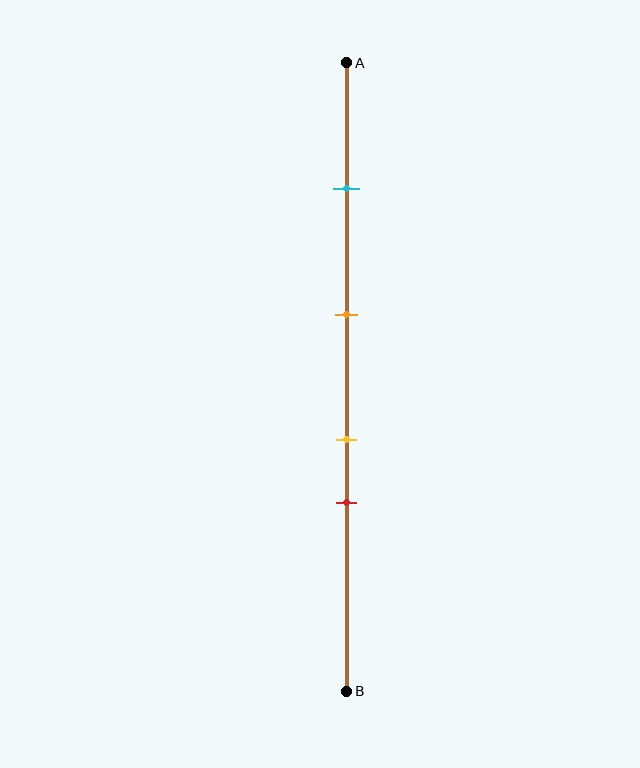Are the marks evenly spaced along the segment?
No, the marks are not evenly spaced.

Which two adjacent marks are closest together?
The yellow and red marks are the closest adjacent pair.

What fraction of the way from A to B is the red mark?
The red mark is approximately 70% (0.7) of the way from A to B.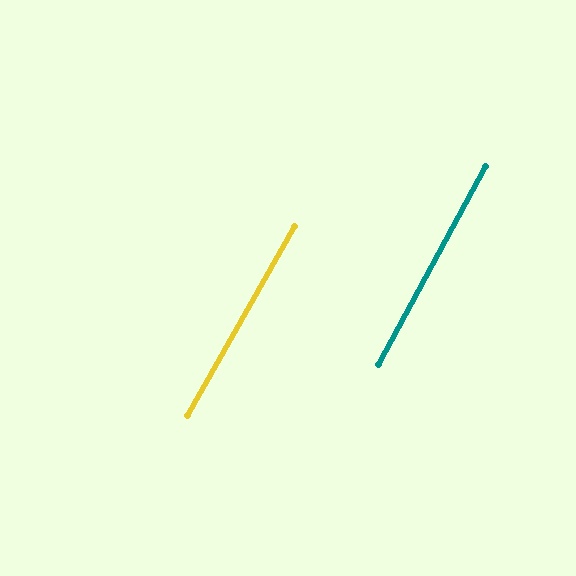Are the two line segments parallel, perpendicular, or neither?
Parallel — their directions differ by only 0.9°.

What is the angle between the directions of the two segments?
Approximately 1 degree.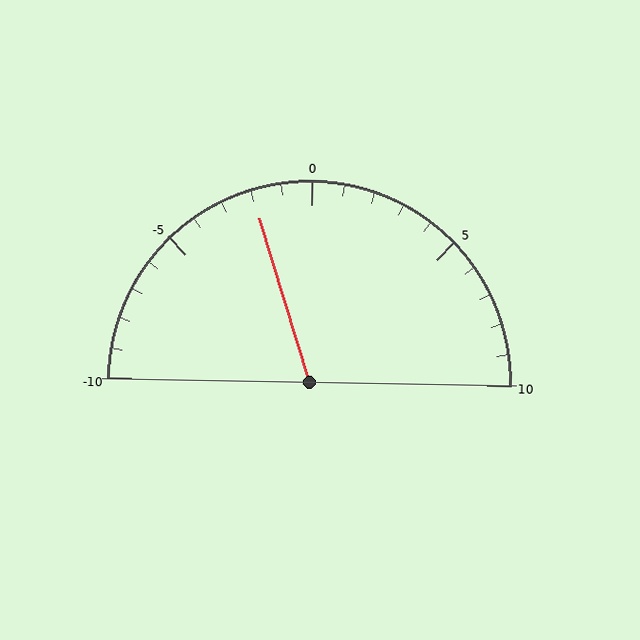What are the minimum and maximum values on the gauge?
The gauge ranges from -10 to 10.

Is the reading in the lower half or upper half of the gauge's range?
The reading is in the lower half of the range (-10 to 10).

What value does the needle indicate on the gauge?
The needle indicates approximately -2.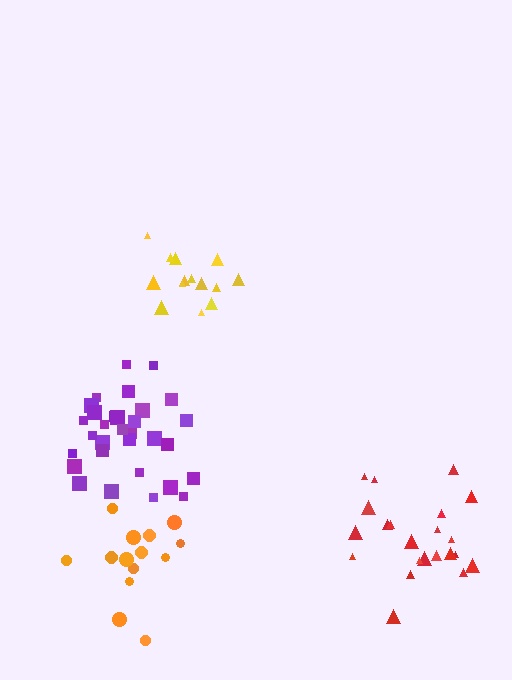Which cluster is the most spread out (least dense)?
Orange.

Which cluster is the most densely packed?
Yellow.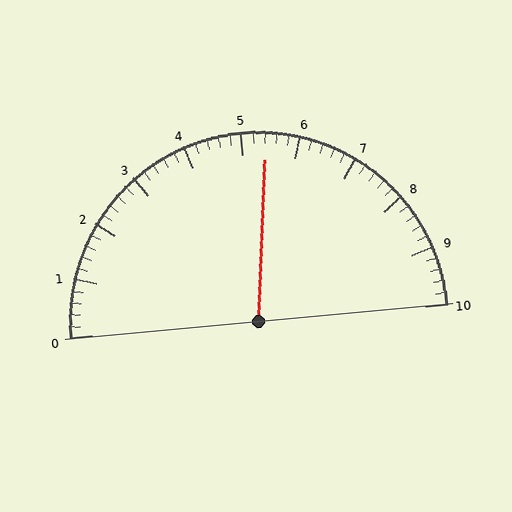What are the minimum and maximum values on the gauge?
The gauge ranges from 0 to 10.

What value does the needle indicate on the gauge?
The needle indicates approximately 5.4.